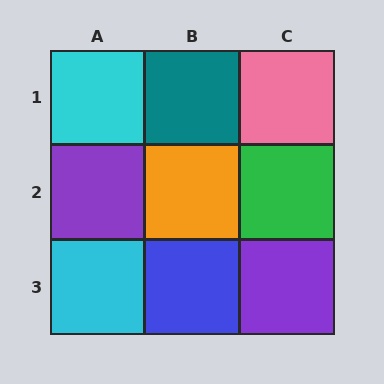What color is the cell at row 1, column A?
Cyan.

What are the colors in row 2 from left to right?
Purple, orange, green.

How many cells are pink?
1 cell is pink.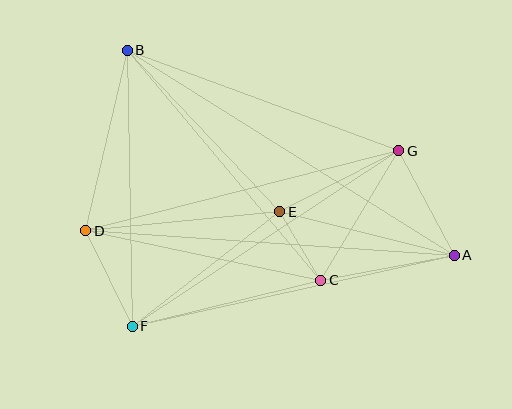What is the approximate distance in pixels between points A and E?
The distance between A and E is approximately 180 pixels.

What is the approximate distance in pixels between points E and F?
The distance between E and F is approximately 187 pixels.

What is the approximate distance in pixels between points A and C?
The distance between A and C is approximately 136 pixels.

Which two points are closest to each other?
Points C and E are closest to each other.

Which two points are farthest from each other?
Points A and B are farthest from each other.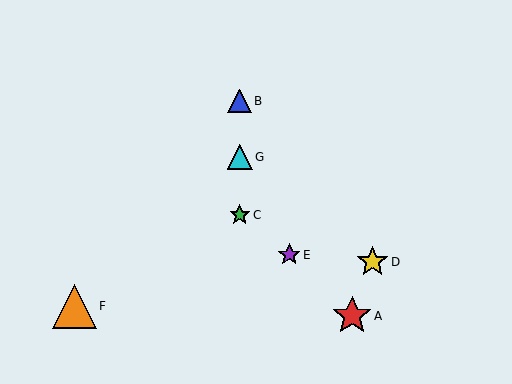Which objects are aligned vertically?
Objects B, C, G are aligned vertically.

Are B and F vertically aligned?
No, B is at x≈240 and F is at x≈74.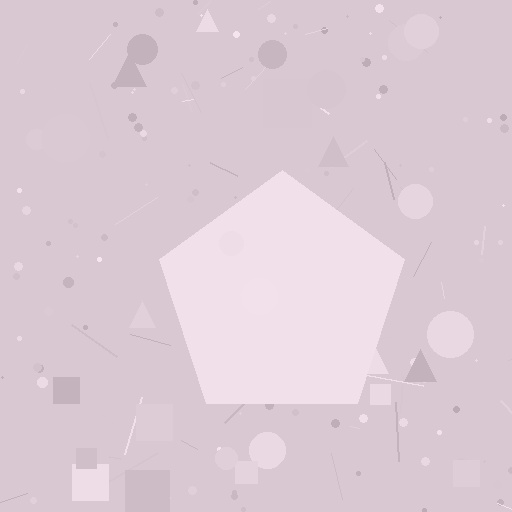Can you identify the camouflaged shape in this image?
The camouflaged shape is a pentagon.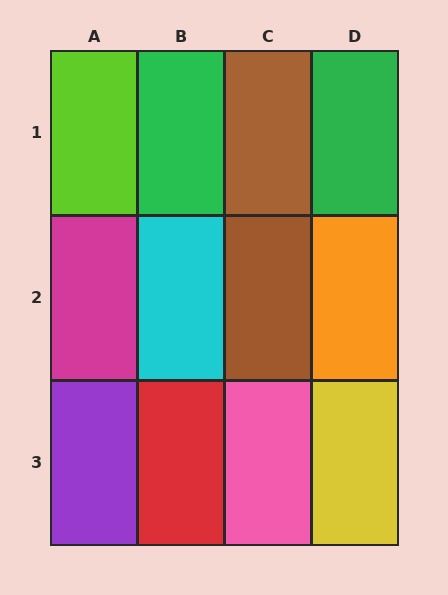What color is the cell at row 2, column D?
Orange.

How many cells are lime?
1 cell is lime.